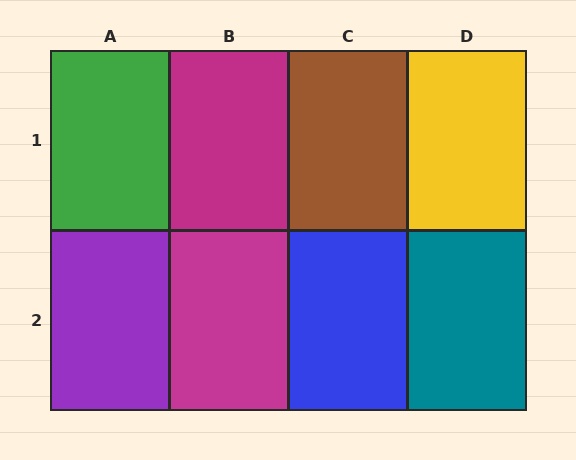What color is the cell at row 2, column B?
Magenta.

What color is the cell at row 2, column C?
Blue.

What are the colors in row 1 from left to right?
Green, magenta, brown, yellow.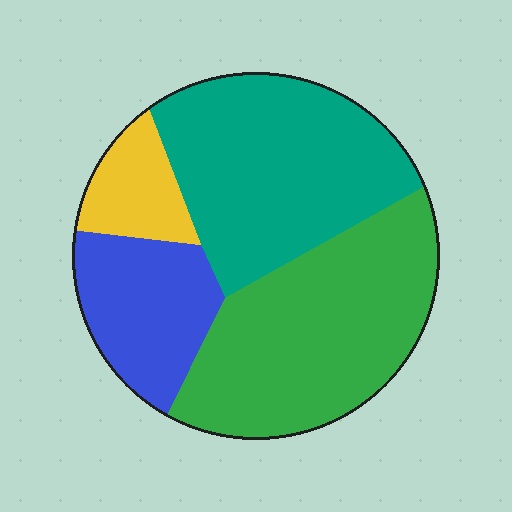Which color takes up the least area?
Yellow, at roughly 10%.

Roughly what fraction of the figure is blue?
Blue covers roughly 20% of the figure.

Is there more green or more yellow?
Green.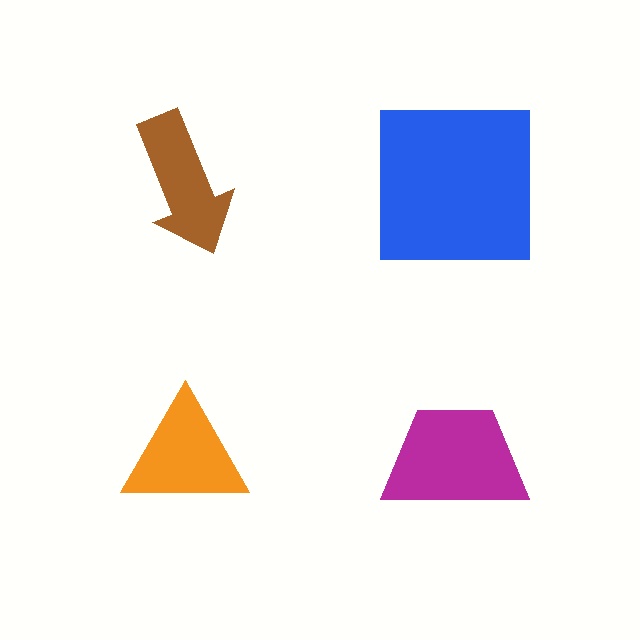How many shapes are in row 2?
2 shapes.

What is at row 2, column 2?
A magenta trapezoid.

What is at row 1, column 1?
A brown arrow.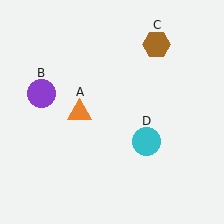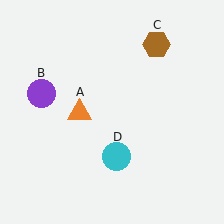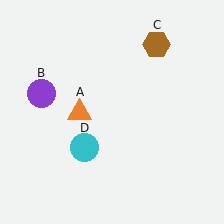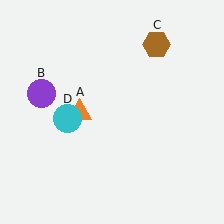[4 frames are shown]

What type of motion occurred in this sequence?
The cyan circle (object D) rotated clockwise around the center of the scene.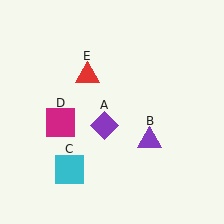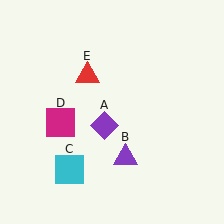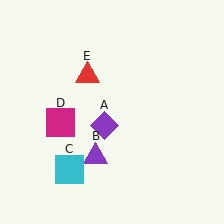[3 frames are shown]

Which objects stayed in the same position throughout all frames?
Purple diamond (object A) and cyan square (object C) and magenta square (object D) and red triangle (object E) remained stationary.